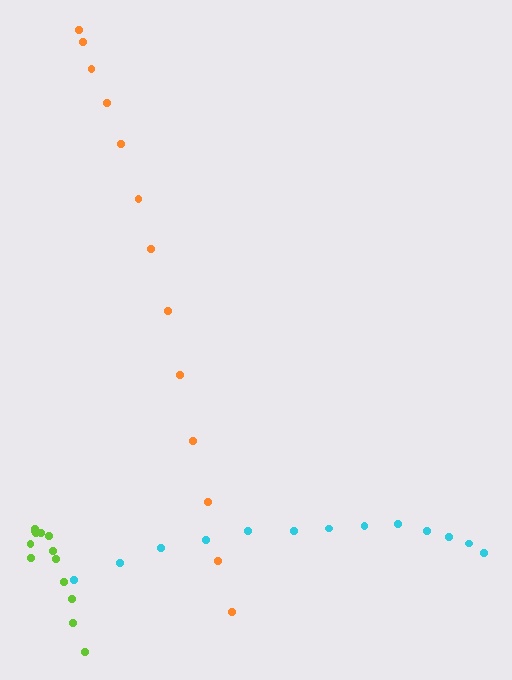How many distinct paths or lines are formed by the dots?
There are 3 distinct paths.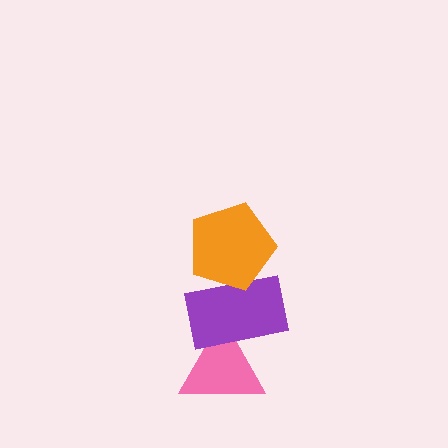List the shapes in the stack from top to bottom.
From top to bottom: the orange pentagon, the purple rectangle, the pink triangle.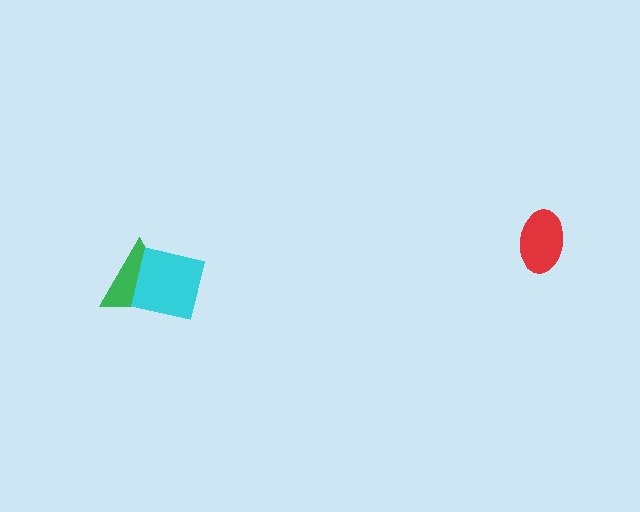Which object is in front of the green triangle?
The cyan square is in front of the green triangle.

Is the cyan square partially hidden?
No, no other shape covers it.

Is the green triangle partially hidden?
Yes, it is partially covered by another shape.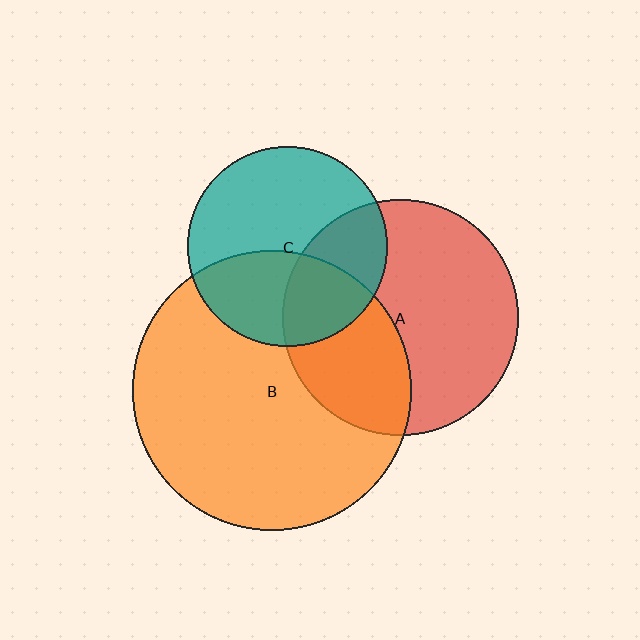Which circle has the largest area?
Circle B (orange).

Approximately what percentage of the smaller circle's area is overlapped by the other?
Approximately 40%.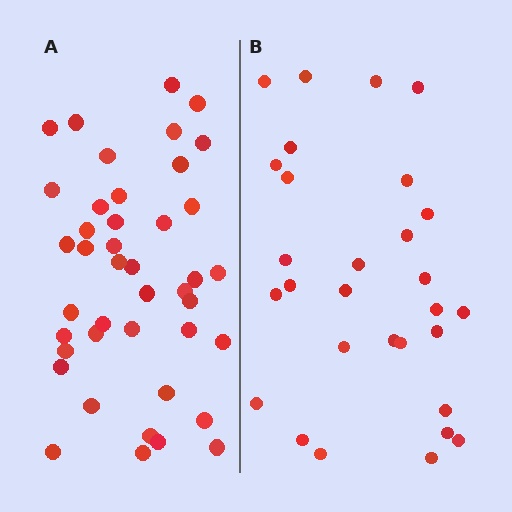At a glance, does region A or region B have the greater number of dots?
Region A (the left region) has more dots.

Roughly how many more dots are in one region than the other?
Region A has approximately 15 more dots than region B.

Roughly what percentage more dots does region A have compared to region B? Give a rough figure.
About 45% more.